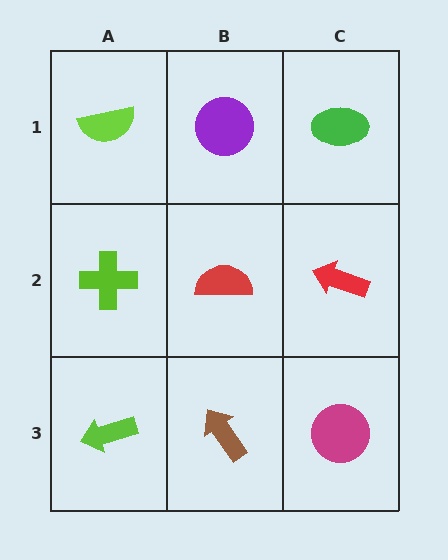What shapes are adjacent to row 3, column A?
A lime cross (row 2, column A), a brown arrow (row 3, column B).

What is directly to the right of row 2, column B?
A red arrow.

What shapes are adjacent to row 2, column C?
A green ellipse (row 1, column C), a magenta circle (row 3, column C), a red semicircle (row 2, column B).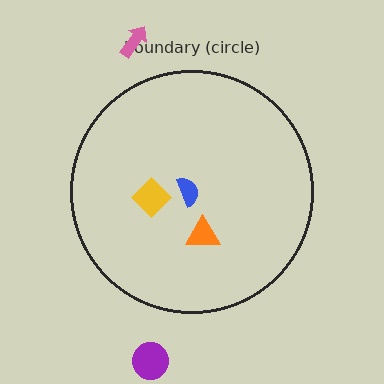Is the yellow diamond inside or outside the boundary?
Inside.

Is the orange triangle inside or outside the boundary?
Inside.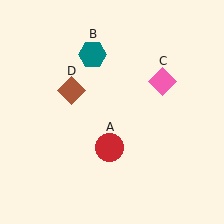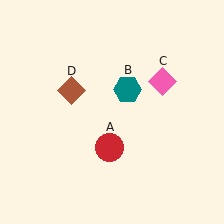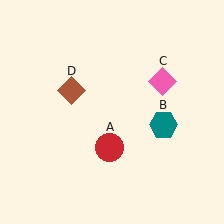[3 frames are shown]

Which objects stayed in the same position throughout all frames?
Red circle (object A) and pink diamond (object C) and brown diamond (object D) remained stationary.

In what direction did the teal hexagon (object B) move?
The teal hexagon (object B) moved down and to the right.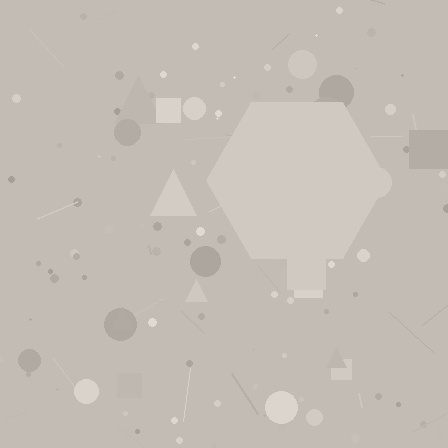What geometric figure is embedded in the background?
A hexagon is embedded in the background.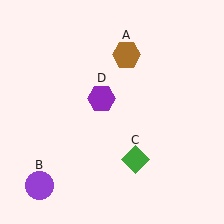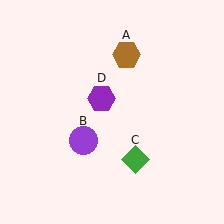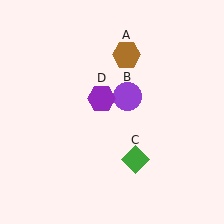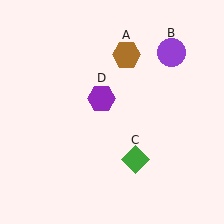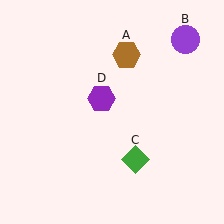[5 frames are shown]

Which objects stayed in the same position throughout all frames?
Brown hexagon (object A) and green diamond (object C) and purple hexagon (object D) remained stationary.